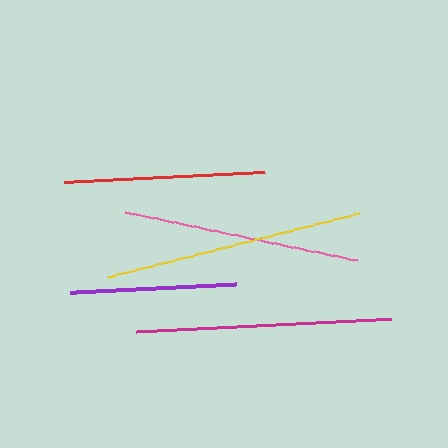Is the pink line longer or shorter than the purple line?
The pink line is longer than the purple line.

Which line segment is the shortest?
The purple line is the shortest at approximately 166 pixels.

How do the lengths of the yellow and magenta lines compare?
The yellow and magenta lines are approximately the same length.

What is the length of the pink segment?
The pink segment is approximately 237 pixels long.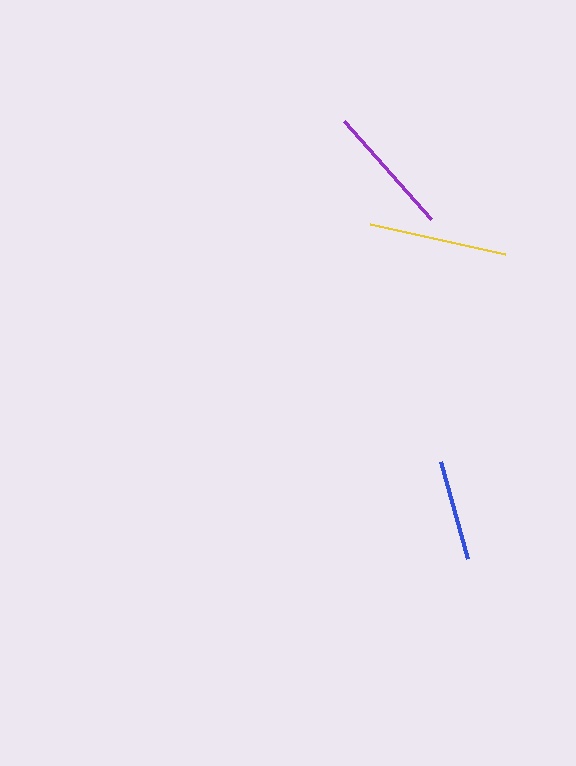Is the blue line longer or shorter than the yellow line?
The yellow line is longer than the blue line.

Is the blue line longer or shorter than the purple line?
The purple line is longer than the blue line.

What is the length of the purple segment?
The purple segment is approximately 131 pixels long.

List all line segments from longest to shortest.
From longest to shortest: yellow, purple, blue.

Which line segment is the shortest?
The blue line is the shortest at approximately 101 pixels.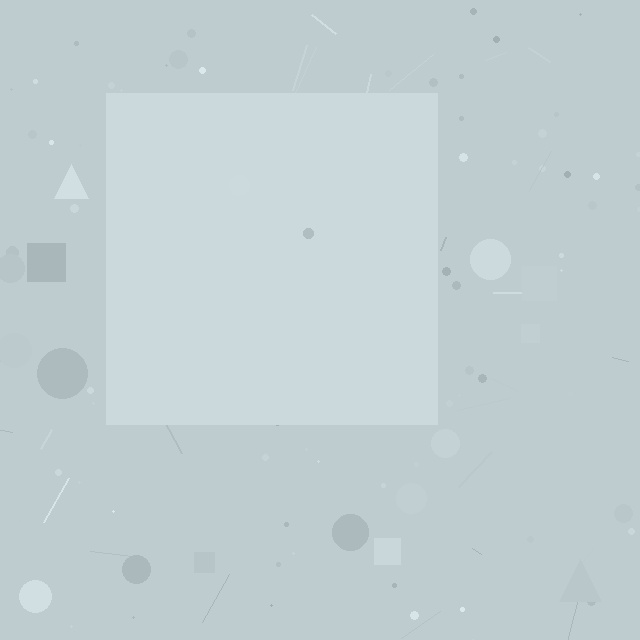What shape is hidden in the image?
A square is hidden in the image.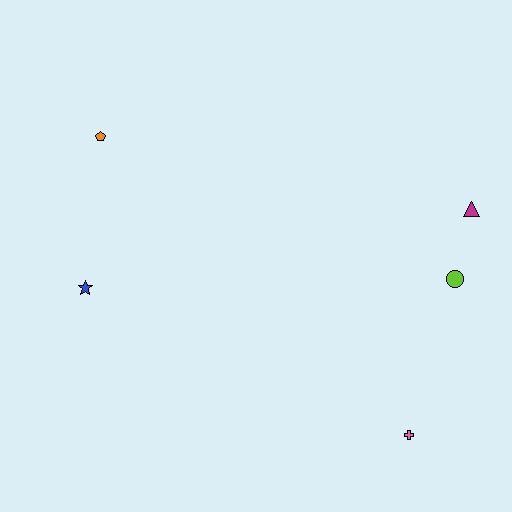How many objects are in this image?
There are 5 objects.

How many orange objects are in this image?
There is 1 orange object.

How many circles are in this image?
There is 1 circle.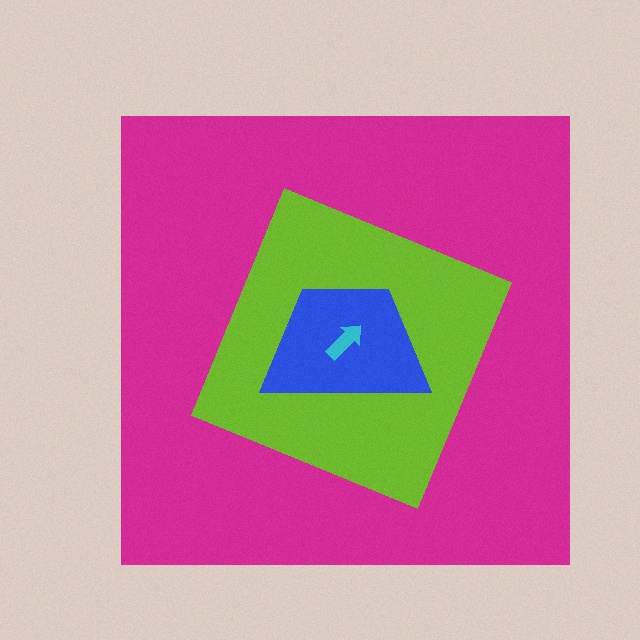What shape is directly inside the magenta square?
The lime diamond.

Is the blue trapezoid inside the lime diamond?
Yes.